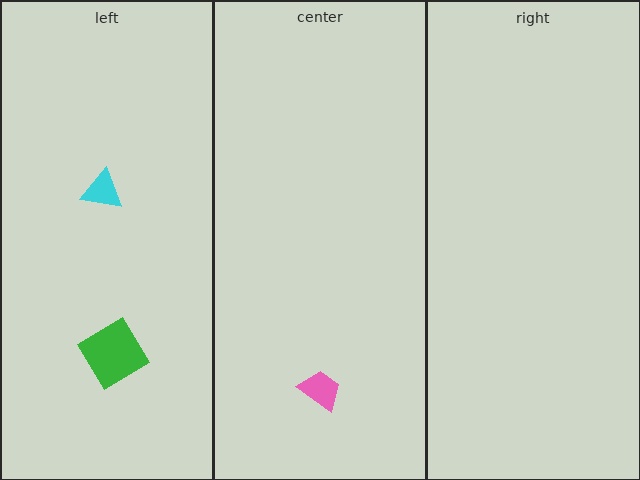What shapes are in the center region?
The pink trapezoid.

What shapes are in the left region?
The green diamond, the cyan triangle.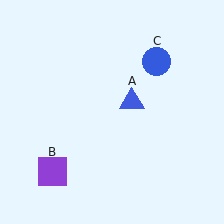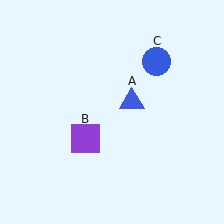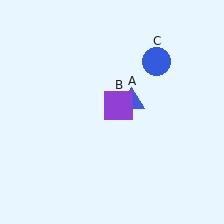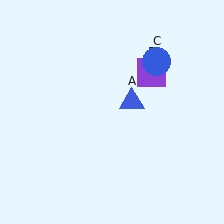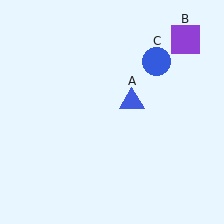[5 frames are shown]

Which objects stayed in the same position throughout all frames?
Blue triangle (object A) and blue circle (object C) remained stationary.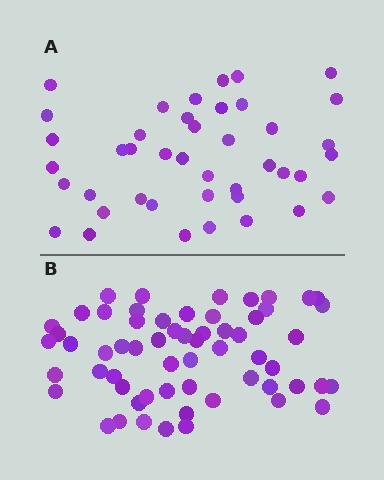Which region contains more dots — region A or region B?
Region B (the bottom region) has more dots.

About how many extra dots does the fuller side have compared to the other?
Region B has approximately 20 more dots than region A.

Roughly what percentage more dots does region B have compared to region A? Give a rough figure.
About 45% more.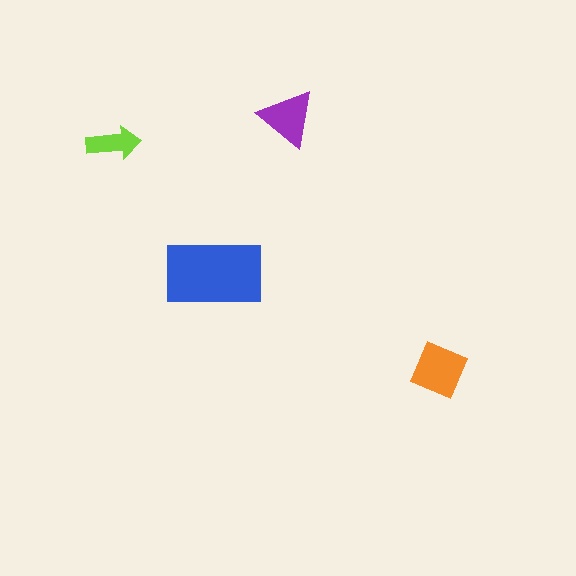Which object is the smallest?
The lime arrow.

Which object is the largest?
The blue rectangle.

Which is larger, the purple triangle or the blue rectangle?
The blue rectangle.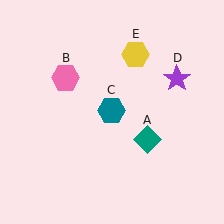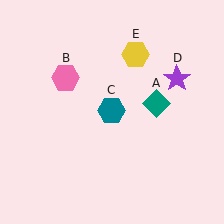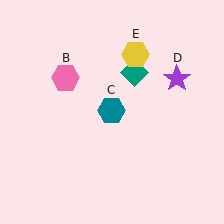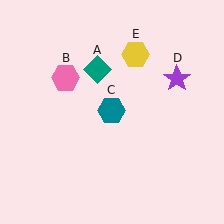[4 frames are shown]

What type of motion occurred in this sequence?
The teal diamond (object A) rotated counterclockwise around the center of the scene.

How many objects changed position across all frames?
1 object changed position: teal diamond (object A).